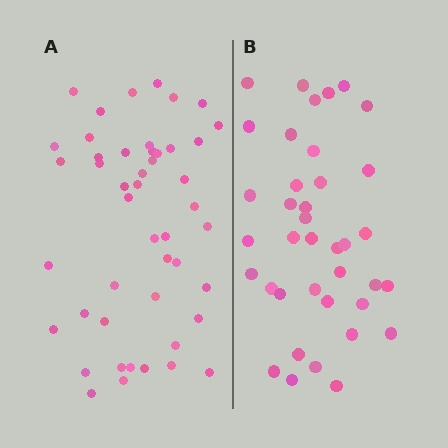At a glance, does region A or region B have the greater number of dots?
Region A (the left region) has more dots.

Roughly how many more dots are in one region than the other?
Region A has roughly 8 or so more dots than region B.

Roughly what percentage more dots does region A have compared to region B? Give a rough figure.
About 25% more.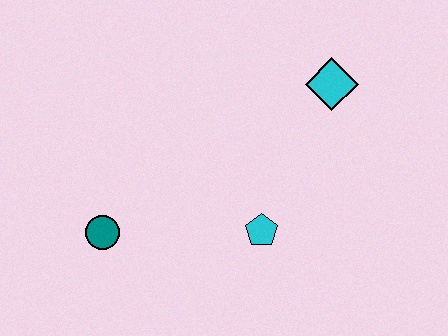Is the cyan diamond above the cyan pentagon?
Yes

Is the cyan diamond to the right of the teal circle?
Yes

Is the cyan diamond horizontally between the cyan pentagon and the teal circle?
No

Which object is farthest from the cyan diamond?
The teal circle is farthest from the cyan diamond.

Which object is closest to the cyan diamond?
The cyan pentagon is closest to the cyan diamond.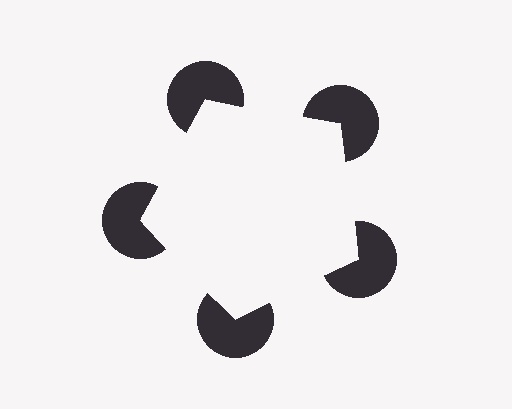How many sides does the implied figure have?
5 sides.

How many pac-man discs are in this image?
There are 5 — one at each vertex of the illusory pentagon.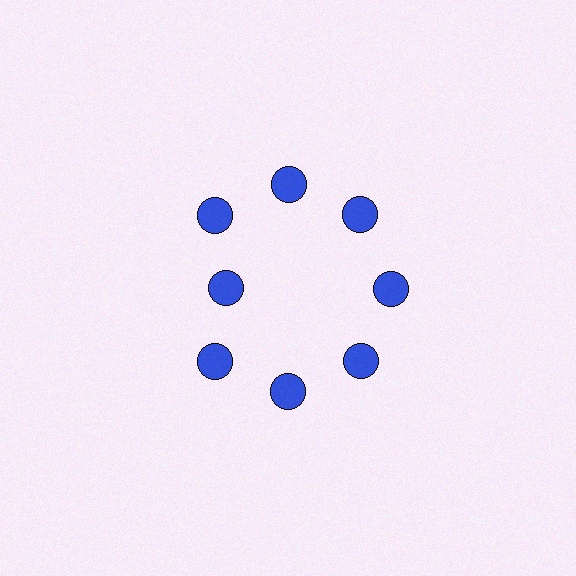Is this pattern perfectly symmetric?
No. The 8 blue circles are arranged in a ring, but one element near the 9 o'clock position is pulled inward toward the center, breaking the 8-fold rotational symmetry.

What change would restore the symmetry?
The symmetry would be restored by moving it outward, back onto the ring so that all 8 circles sit at equal angles and equal distance from the center.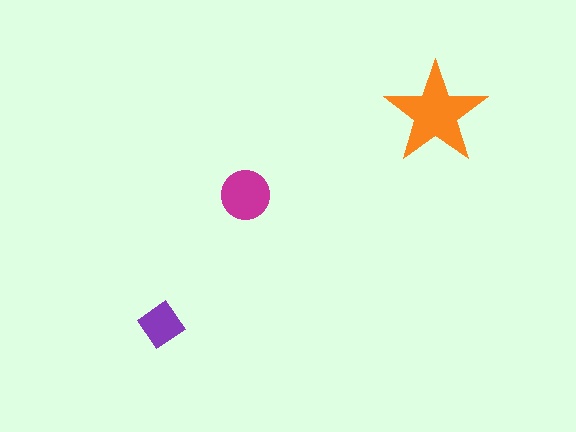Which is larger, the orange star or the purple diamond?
The orange star.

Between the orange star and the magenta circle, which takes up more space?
The orange star.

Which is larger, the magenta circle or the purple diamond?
The magenta circle.